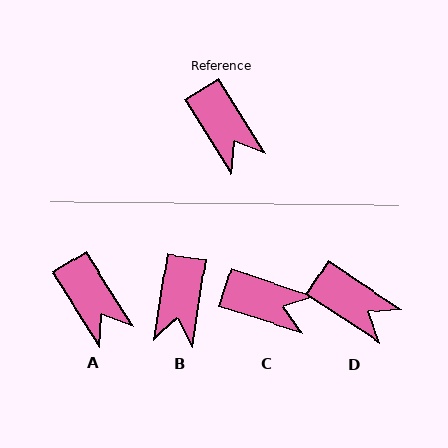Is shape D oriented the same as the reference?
No, it is off by about 24 degrees.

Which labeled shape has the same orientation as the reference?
A.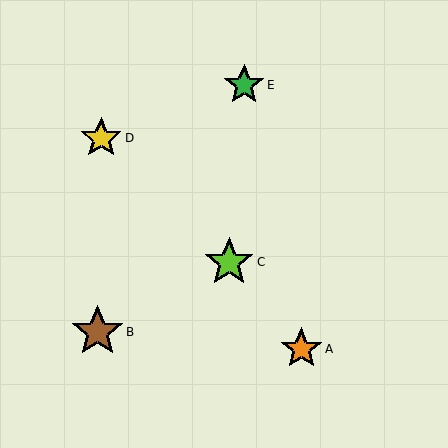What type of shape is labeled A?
Shape A is an orange star.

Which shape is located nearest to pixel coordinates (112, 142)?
The yellow star (labeled D) at (101, 138) is nearest to that location.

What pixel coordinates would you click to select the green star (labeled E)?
Click at (244, 85) to select the green star E.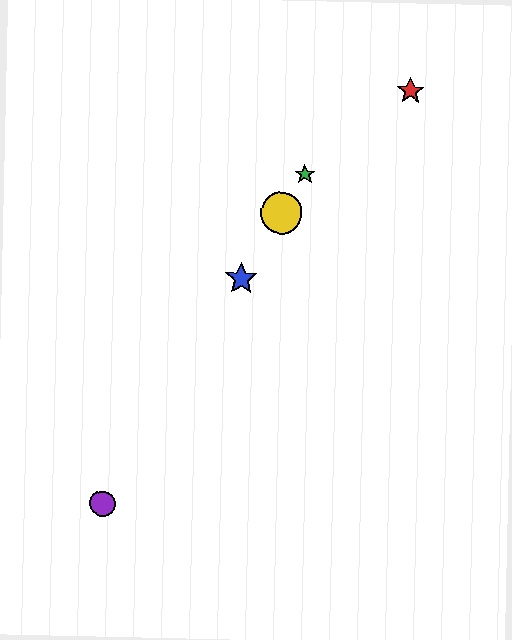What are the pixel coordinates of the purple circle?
The purple circle is at (102, 504).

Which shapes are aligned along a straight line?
The blue star, the green star, the yellow circle, the purple circle are aligned along a straight line.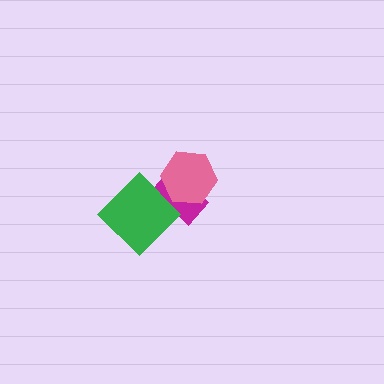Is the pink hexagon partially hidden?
Yes, it is partially covered by another shape.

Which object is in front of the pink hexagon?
The green diamond is in front of the pink hexagon.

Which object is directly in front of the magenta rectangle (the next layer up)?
The pink hexagon is directly in front of the magenta rectangle.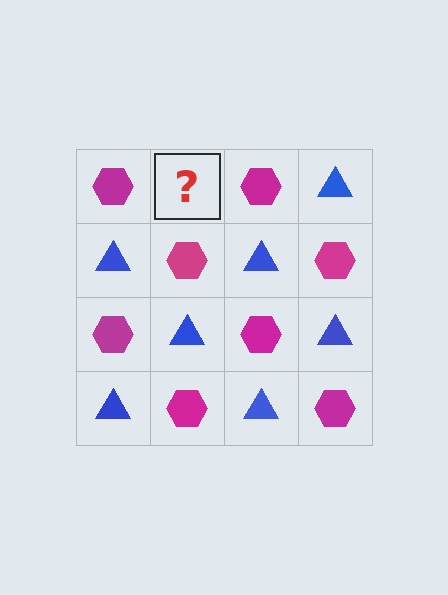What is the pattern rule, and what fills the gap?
The rule is that it alternates magenta hexagon and blue triangle in a checkerboard pattern. The gap should be filled with a blue triangle.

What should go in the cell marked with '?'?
The missing cell should contain a blue triangle.